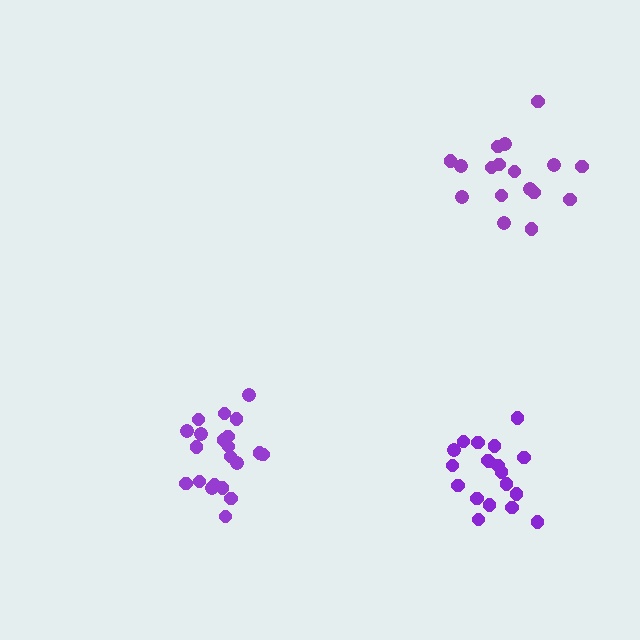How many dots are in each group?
Group 1: 21 dots, Group 2: 19 dots, Group 3: 17 dots (57 total).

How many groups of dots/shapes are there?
There are 3 groups.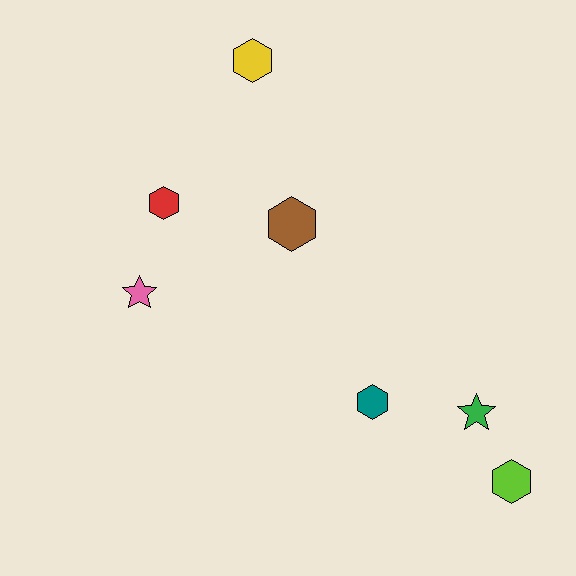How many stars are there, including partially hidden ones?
There are 2 stars.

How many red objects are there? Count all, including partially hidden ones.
There is 1 red object.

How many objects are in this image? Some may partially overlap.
There are 7 objects.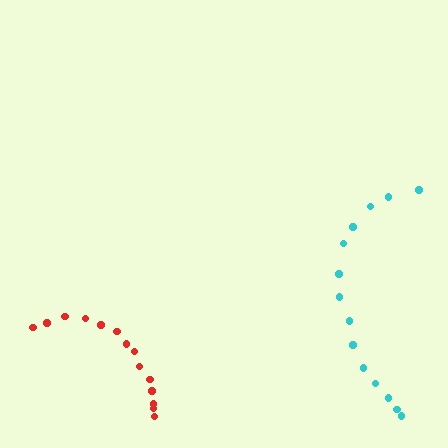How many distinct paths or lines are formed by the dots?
There are 2 distinct paths.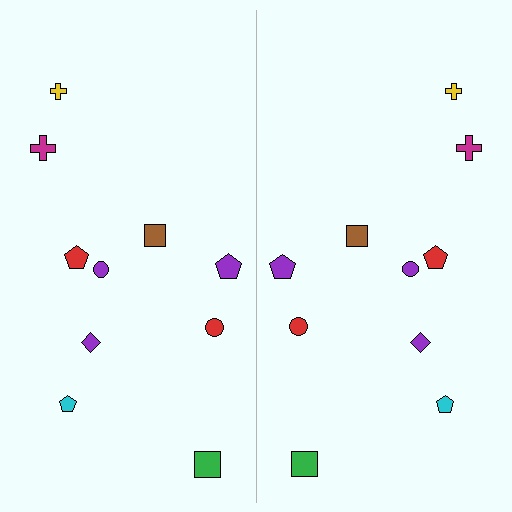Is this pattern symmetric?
Yes, this pattern has bilateral (reflection) symmetry.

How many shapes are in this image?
There are 20 shapes in this image.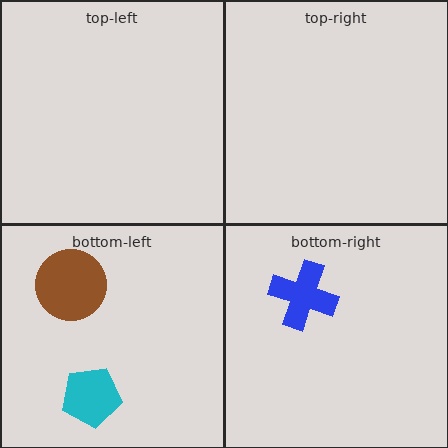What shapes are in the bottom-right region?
The blue cross.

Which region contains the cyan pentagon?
The bottom-left region.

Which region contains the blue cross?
The bottom-right region.